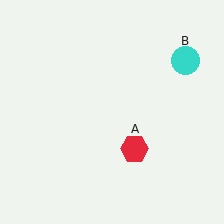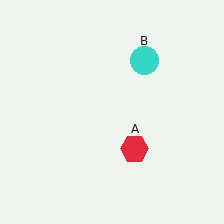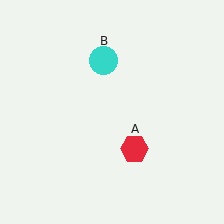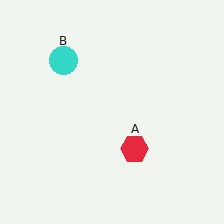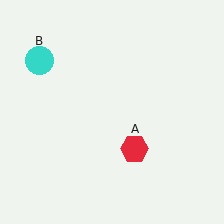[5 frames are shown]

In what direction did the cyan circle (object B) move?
The cyan circle (object B) moved left.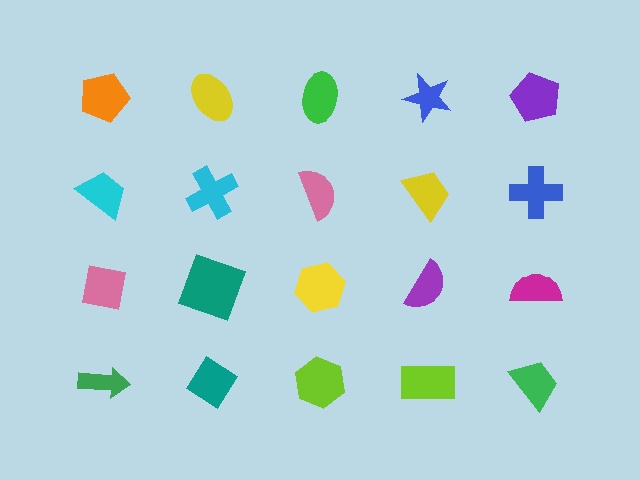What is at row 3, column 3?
A yellow hexagon.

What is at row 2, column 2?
A cyan cross.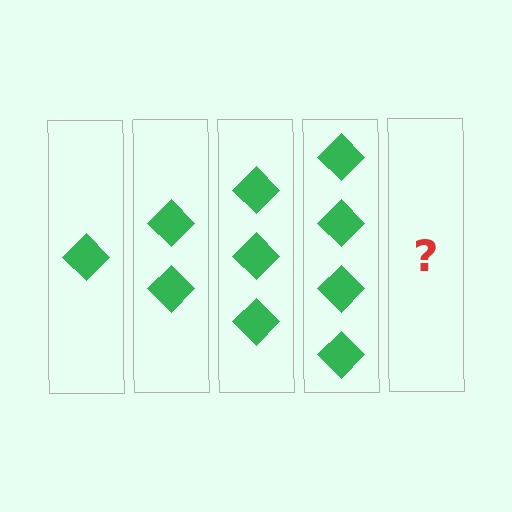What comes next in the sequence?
The next element should be 5 diamonds.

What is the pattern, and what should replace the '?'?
The pattern is that each step adds one more diamond. The '?' should be 5 diamonds.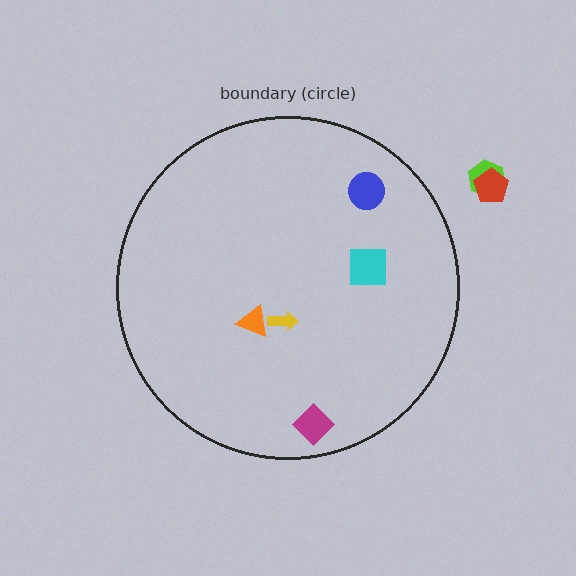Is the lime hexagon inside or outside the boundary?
Outside.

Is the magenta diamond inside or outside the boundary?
Inside.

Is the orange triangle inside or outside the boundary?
Inside.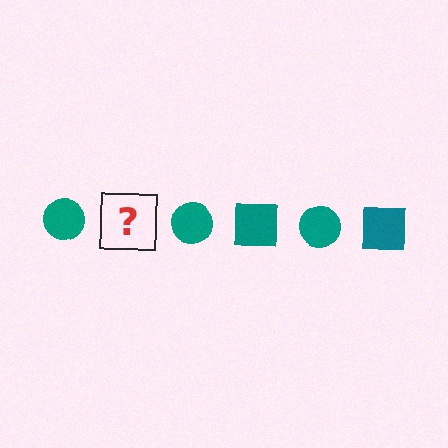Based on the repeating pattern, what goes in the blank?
The blank should be a teal square.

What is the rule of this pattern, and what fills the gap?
The rule is that the pattern cycles through circle, square shapes in teal. The gap should be filled with a teal square.